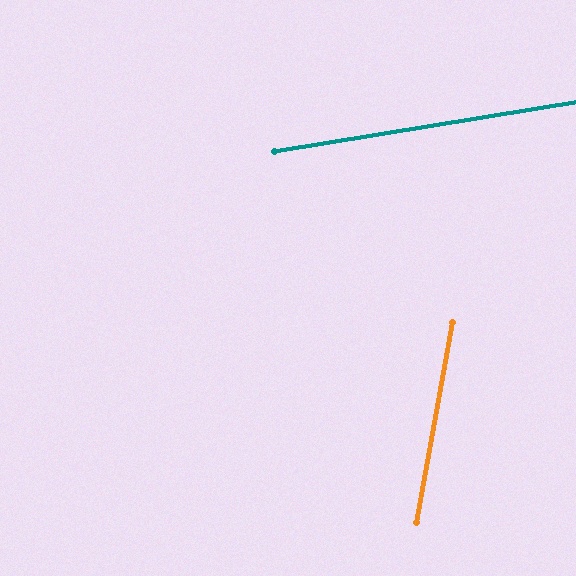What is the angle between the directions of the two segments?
Approximately 70 degrees.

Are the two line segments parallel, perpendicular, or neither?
Neither parallel nor perpendicular — they differ by about 70°.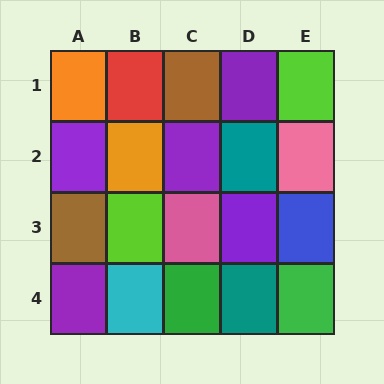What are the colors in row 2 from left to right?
Purple, orange, purple, teal, pink.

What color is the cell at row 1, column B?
Red.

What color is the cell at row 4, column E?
Green.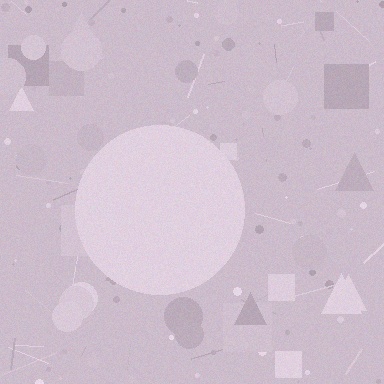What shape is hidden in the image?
A circle is hidden in the image.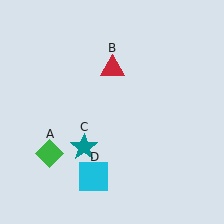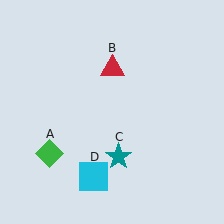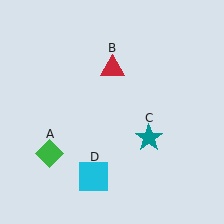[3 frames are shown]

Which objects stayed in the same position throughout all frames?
Green diamond (object A) and red triangle (object B) and cyan square (object D) remained stationary.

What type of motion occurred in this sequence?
The teal star (object C) rotated counterclockwise around the center of the scene.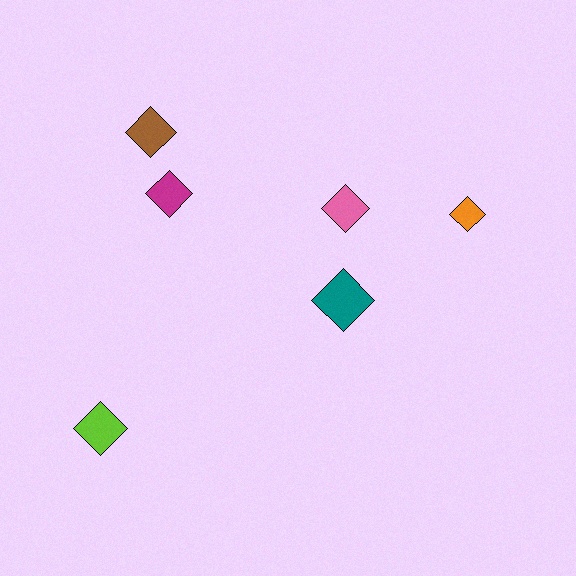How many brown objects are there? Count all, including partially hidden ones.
There is 1 brown object.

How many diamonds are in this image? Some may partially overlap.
There are 6 diamonds.